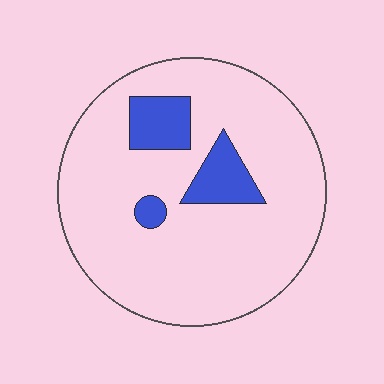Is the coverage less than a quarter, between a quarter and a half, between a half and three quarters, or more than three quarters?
Less than a quarter.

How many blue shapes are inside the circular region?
3.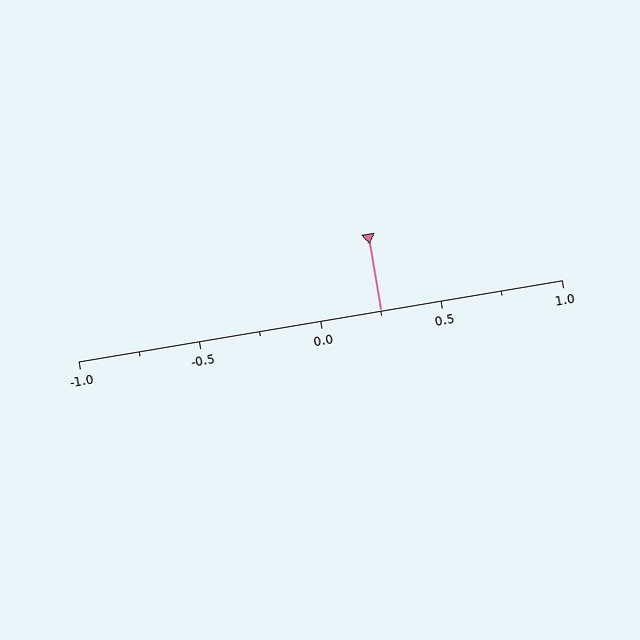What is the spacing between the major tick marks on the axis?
The major ticks are spaced 0.5 apart.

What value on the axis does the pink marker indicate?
The marker indicates approximately 0.25.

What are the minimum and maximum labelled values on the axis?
The axis runs from -1.0 to 1.0.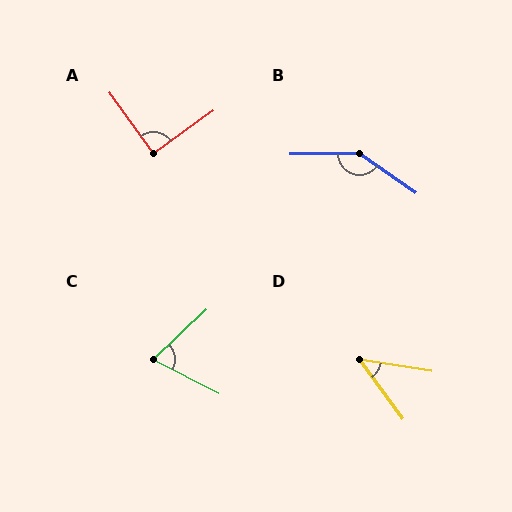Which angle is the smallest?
D, at approximately 45 degrees.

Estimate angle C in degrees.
Approximately 70 degrees.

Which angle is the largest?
B, at approximately 145 degrees.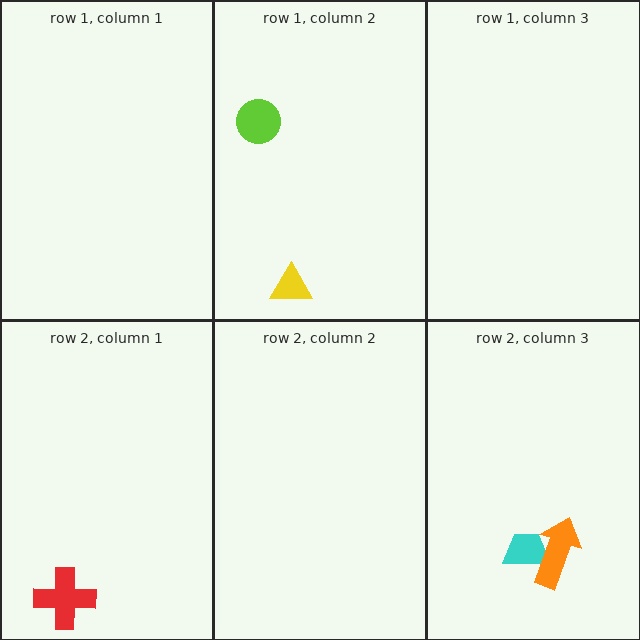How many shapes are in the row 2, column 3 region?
2.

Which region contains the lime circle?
The row 1, column 2 region.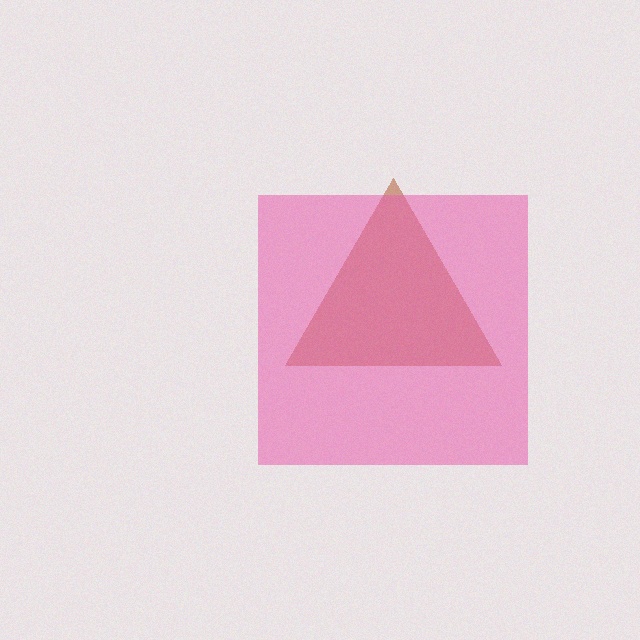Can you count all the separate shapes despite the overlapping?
Yes, there are 2 separate shapes.